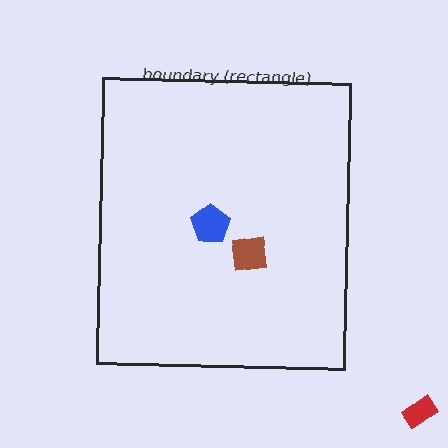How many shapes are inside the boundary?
2 inside, 1 outside.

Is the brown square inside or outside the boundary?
Inside.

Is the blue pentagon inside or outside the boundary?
Inside.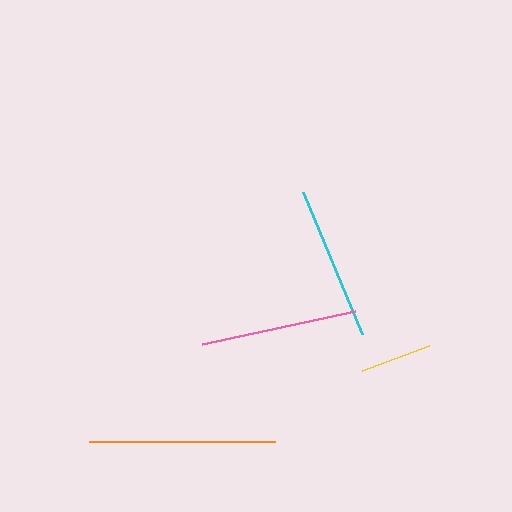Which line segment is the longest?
The orange line is the longest at approximately 186 pixels.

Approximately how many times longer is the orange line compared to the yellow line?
The orange line is approximately 2.6 times the length of the yellow line.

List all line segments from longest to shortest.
From longest to shortest: orange, pink, cyan, yellow.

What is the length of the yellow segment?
The yellow segment is approximately 72 pixels long.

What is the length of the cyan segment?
The cyan segment is approximately 155 pixels long.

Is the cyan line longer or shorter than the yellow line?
The cyan line is longer than the yellow line.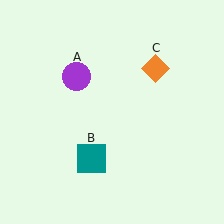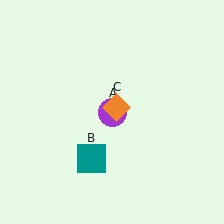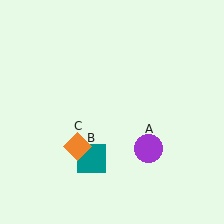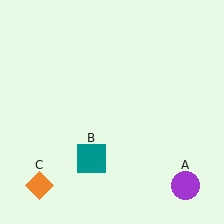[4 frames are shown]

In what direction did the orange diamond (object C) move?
The orange diamond (object C) moved down and to the left.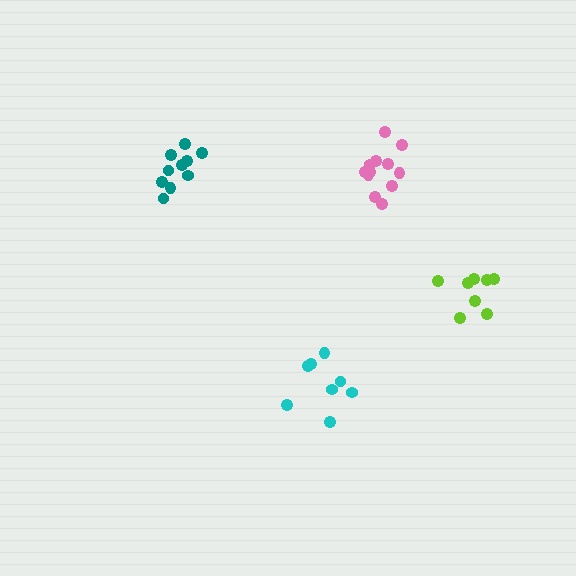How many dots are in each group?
Group 1: 10 dots, Group 2: 8 dots, Group 3: 8 dots, Group 4: 12 dots (38 total).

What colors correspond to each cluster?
The clusters are colored: teal, cyan, lime, pink.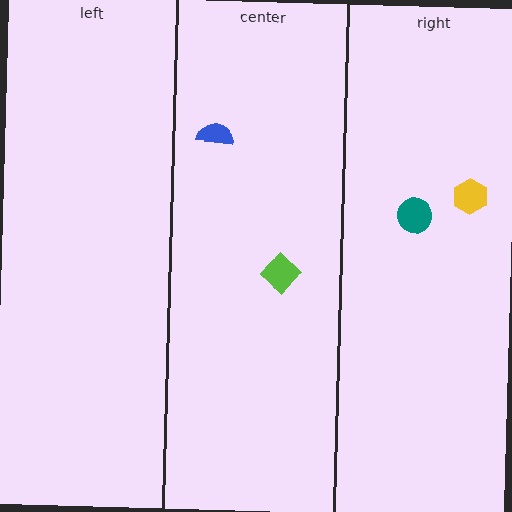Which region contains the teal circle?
The right region.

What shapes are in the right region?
The yellow hexagon, the teal circle.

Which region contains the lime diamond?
The center region.